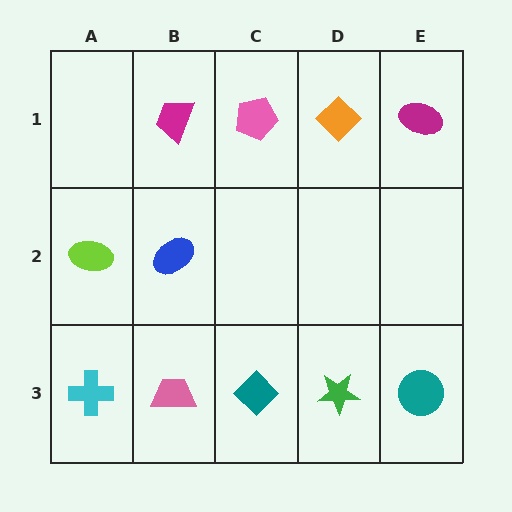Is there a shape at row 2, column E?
No, that cell is empty.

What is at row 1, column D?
An orange diamond.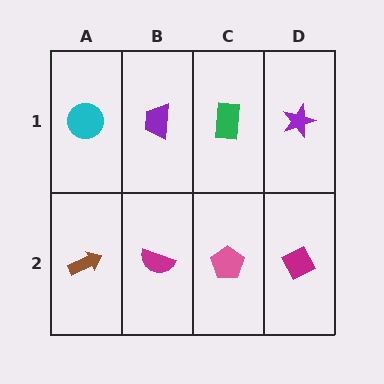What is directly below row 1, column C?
A pink pentagon.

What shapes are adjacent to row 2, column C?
A green rectangle (row 1, column C), a magenta semicircle (row 2, column B), a magenta diamond (row 2, column D).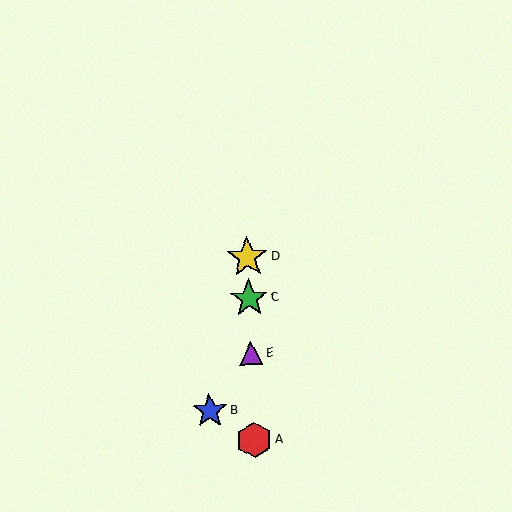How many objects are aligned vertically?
4 objects (A, C, D, E) are aligned vertically.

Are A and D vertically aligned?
Yes, both are at x≈254.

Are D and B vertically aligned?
No, D is at x≈247 and B is at x≈210.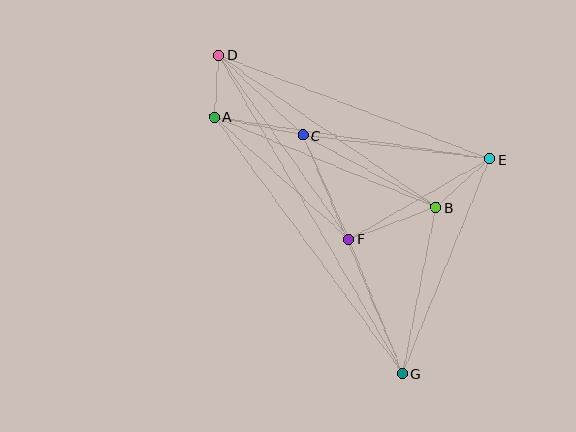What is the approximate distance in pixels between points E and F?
The distance between E and F is approximately 162 pixels.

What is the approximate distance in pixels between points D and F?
The distance between D and F is approximately 226 pixels.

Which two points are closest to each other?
Points A and D are closest to each other.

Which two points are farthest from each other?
Points D and G are farthest from each other.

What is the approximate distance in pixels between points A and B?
The distance between A and B is approximately 240 pixels.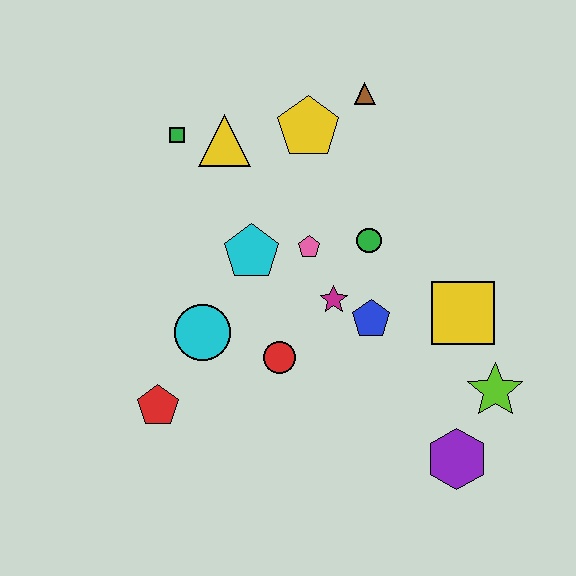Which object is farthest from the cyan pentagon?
The purple hexagon is farthest from the cyan pentagon.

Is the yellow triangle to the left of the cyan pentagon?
Yes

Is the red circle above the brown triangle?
No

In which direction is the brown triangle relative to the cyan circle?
The brown triangle is above the cyan circle.